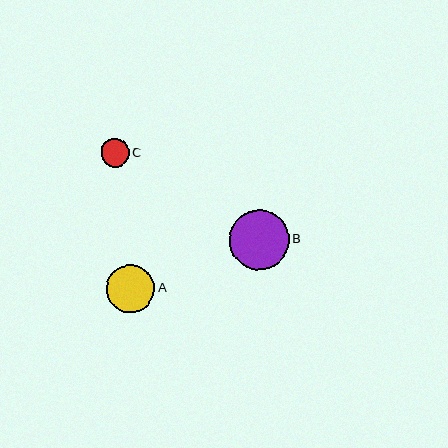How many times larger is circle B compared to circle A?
Circle B is approximately 1.3 times the size of circle A.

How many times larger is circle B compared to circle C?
Circle B is approximately 2.1 times the size of circle C.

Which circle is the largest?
Circle B is the largest with a size of approximately 60 pixels.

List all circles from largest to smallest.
From largest to smallest: B, A, C.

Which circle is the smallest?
Circle C is the smallest with a size of approximately 28 pixels.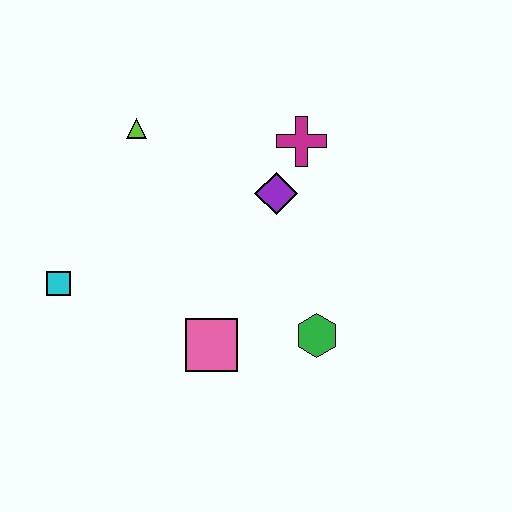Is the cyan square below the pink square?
No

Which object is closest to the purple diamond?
The magenta cross is closest to the purple diamond.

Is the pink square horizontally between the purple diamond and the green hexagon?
No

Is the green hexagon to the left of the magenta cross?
No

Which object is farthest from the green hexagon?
The lime triangle is farthest from the green hexagon.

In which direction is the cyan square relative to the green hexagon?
The cyan square is to the left of the green hexagon.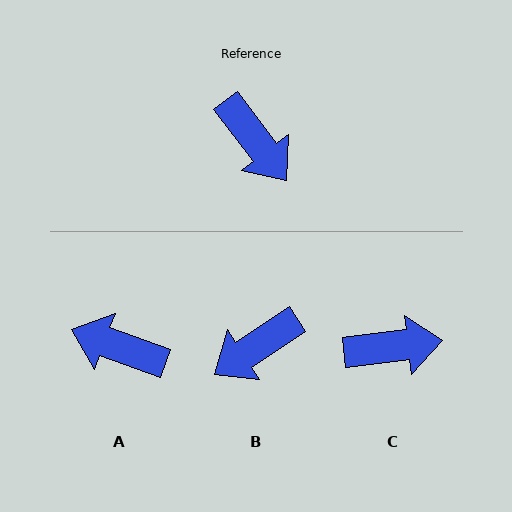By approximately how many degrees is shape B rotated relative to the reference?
Approximately 94 degrees clockwise.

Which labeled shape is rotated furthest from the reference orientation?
A, about 147 degrees away.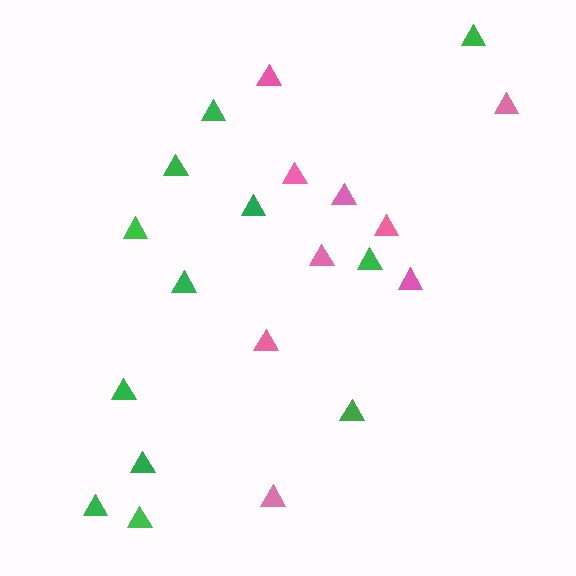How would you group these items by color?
There are 2 groups: one group of green triangles (12) and one group of pink triangles (9).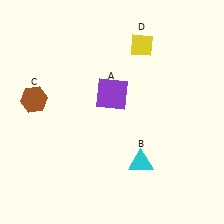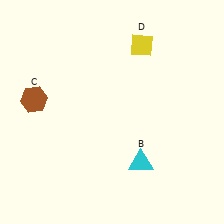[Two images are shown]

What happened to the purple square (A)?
The purple square (A) was removed in Image 2. It was in the top-left area of Image 1.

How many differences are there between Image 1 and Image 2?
There is 1 difference between the two images.